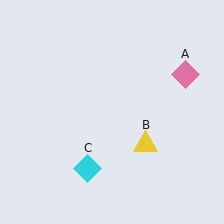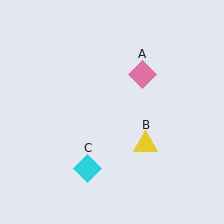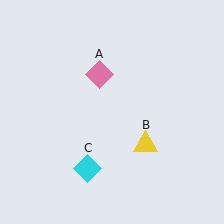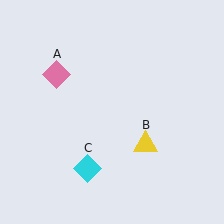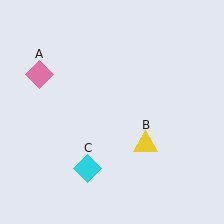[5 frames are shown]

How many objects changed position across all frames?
1 object changed position: pink diamond (object A).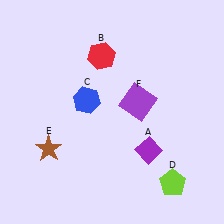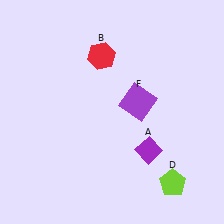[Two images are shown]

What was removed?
The blue hexagon (C), the brown star (E) were removed in Image 2.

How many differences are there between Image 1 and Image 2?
There are 2 differences between the two images.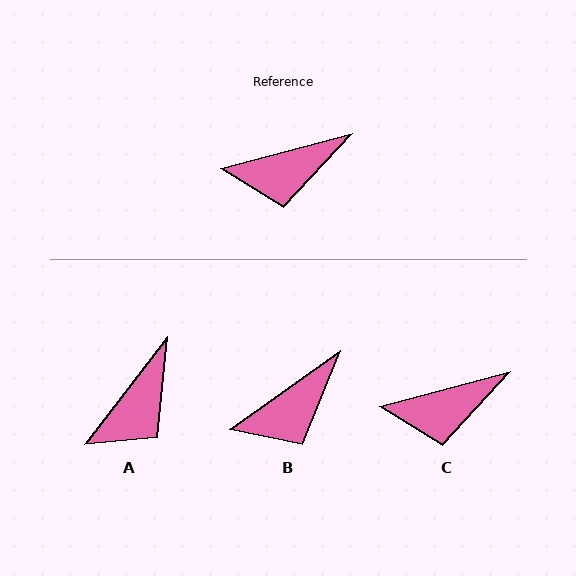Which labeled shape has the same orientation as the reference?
C.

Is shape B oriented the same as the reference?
No, it is off by about 21 degrees.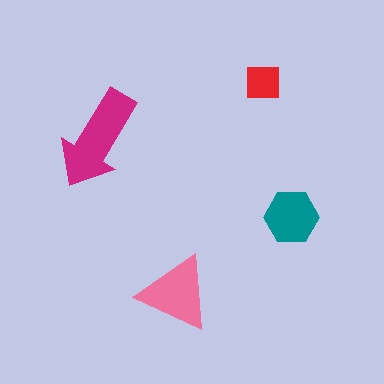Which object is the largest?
The magenta arrow.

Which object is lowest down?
The pink triangle is bottommost.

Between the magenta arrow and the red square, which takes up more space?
The magenta arrow.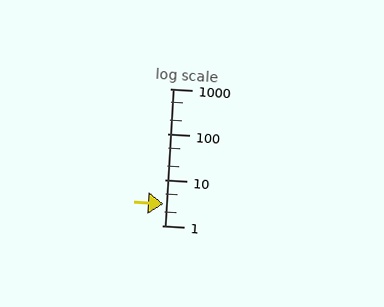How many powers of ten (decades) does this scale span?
The scale spans 3 decades, from 1 to 1000.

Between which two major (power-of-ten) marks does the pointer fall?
The pointer is between 1 and 10.